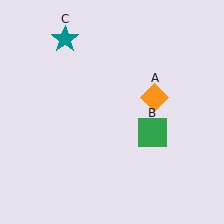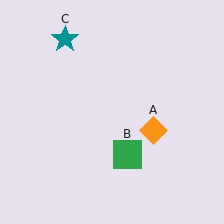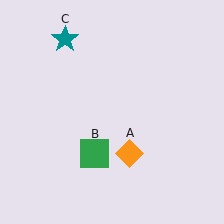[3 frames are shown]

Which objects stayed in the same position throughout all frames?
Teal star (object C) remained stationary.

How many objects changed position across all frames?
2 objects changed position: orange diamond (object A), green square (object B).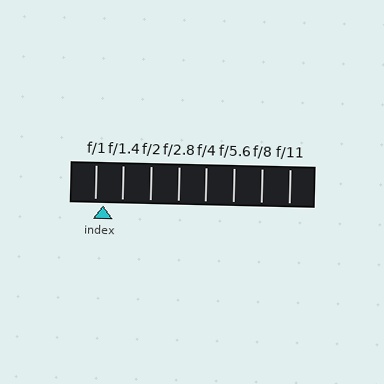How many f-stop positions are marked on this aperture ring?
There are 8 f-stop positions marked.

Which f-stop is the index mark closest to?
The index mark is closest to f/1.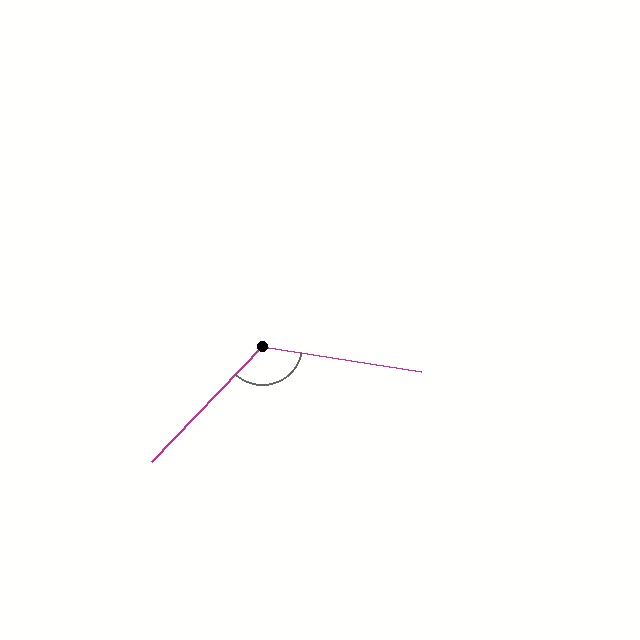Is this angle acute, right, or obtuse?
It is obtuse.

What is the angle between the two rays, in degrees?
Approximately 125 degrees.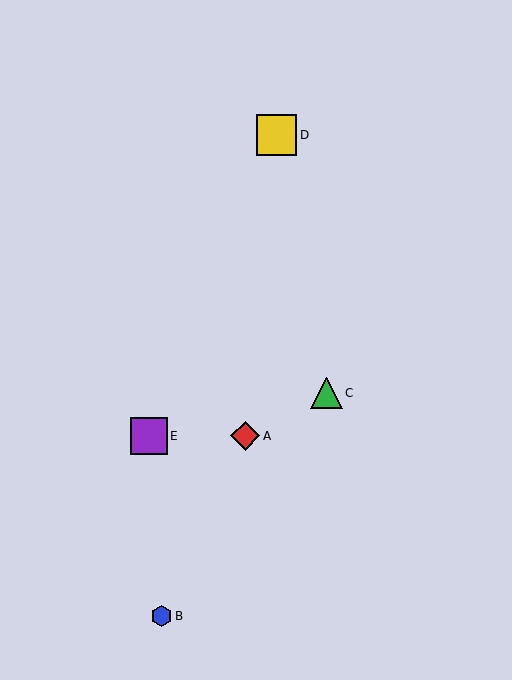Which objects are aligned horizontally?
Objects A, E are aligned horizontally.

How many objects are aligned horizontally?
2 objects (A, E) are aligned horizontally.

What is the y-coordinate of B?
Object B is at y≈616.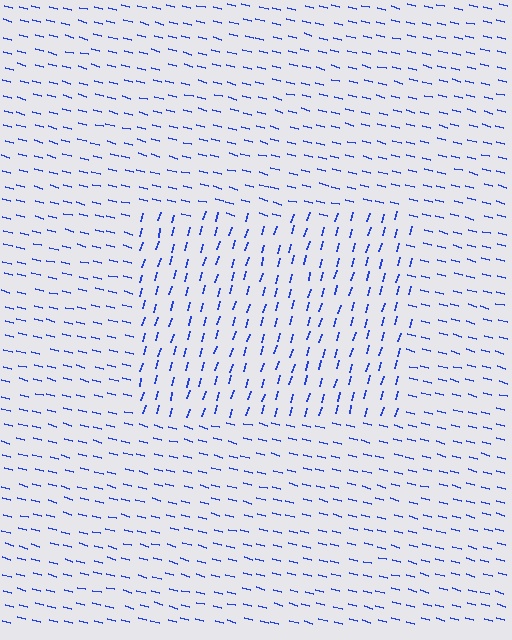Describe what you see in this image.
The image is filled with small blue line segments. A rectangle region in the image has lines oriented differently from the surrounding lines, creating a visible texture boundary.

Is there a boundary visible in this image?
Yes, there is a texture boundary formed by a change in line orientation.